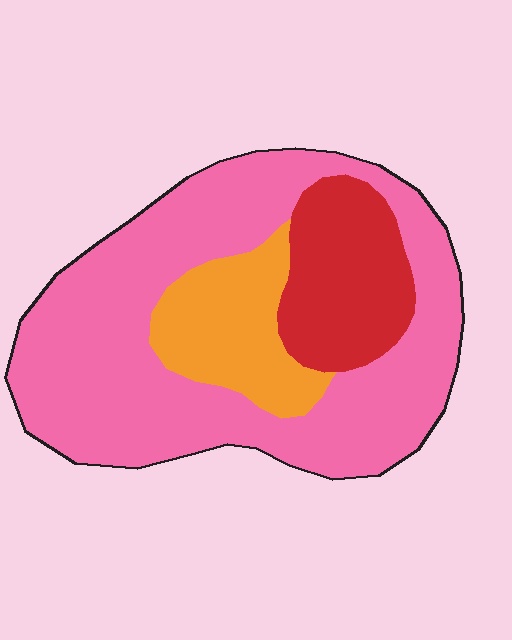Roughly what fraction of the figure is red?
Red covers 18% of the figure.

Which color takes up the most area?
Pink, at roughly 65%.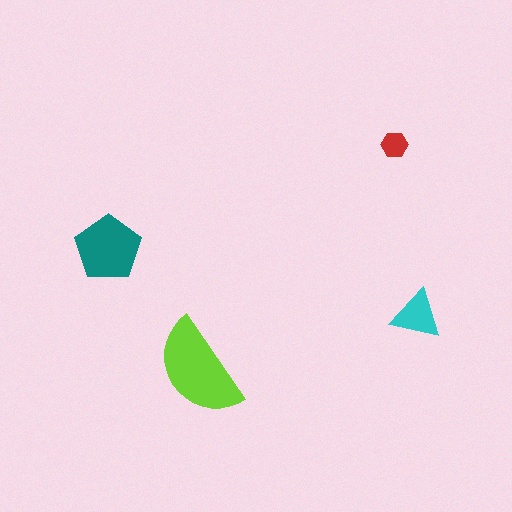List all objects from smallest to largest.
The red hexagon, the cyan triangle, the teal pentagon, the lime semicircle.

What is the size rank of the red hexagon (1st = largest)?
4th.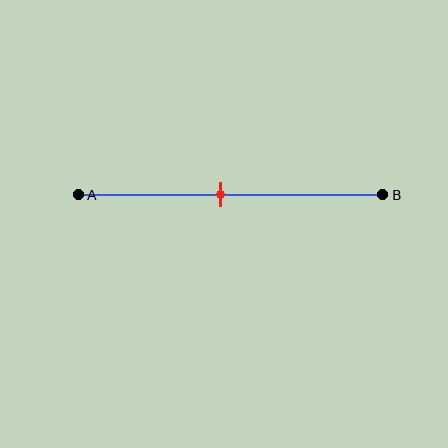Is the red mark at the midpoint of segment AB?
No, the mark is at about 45% from A, not at the 50% midpoint.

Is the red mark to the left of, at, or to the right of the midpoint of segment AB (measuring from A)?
The red mark is to the left of the midpoint of segment AB.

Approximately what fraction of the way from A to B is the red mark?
The red mark is approximately 45% of the way from A to B.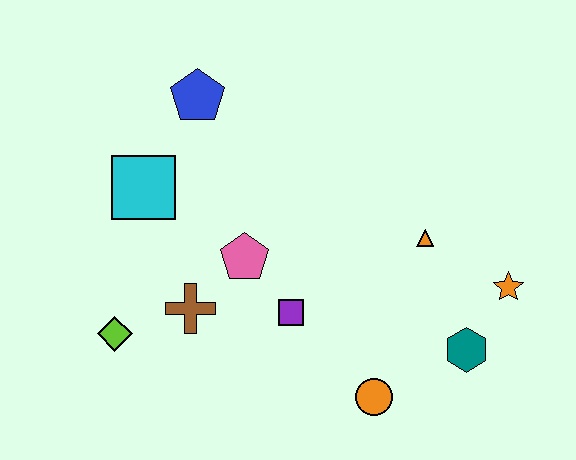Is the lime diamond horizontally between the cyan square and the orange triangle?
No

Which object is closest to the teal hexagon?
The orange star is closest to the teal hexagon.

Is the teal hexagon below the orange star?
Yes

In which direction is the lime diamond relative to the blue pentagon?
The lime diamond is below the blue pentagon.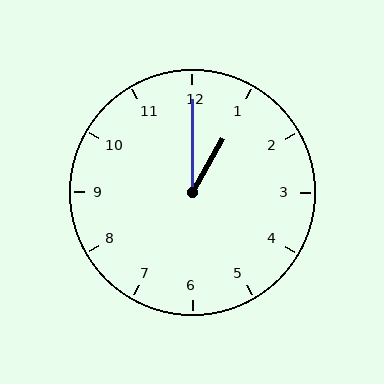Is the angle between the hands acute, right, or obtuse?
It is acute.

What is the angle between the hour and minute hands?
Approximately 30 degrees.